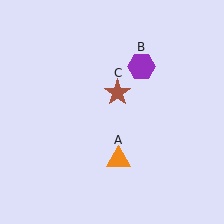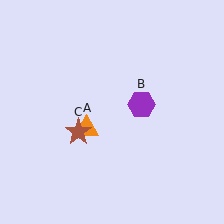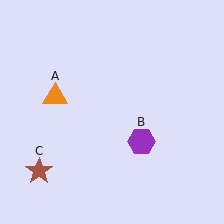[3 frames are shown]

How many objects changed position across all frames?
3 objects changed position: orange triangle (object A), purple hexagon (object B), brown star (object C).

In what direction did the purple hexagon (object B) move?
The purple hexagon (object B) moved down.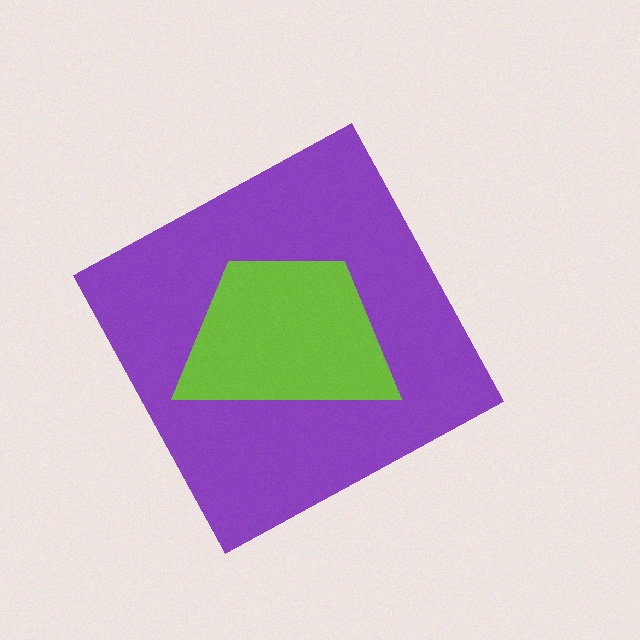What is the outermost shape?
The purple diamond.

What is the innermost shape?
The lime trapezoid.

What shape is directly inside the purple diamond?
The lime trapezoid.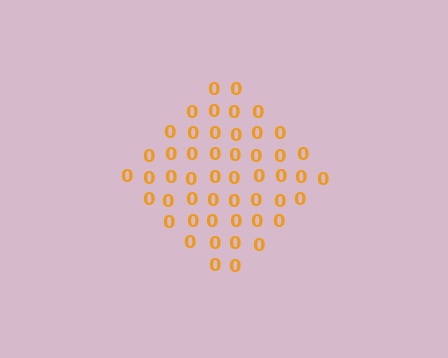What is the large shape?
The large shape is a diamond.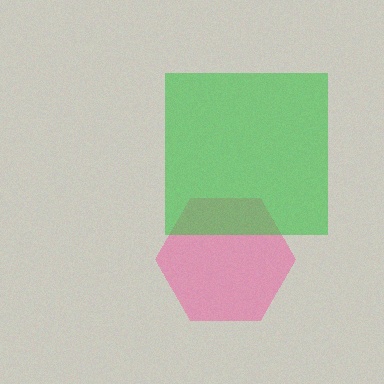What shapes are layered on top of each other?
The layered shapes are: a pink hexagon, a green square.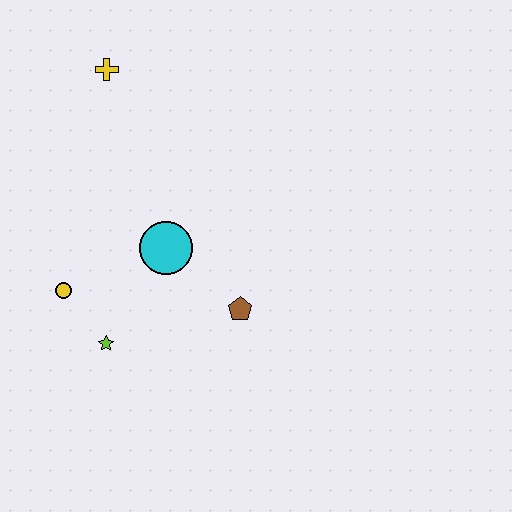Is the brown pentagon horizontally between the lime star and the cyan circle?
No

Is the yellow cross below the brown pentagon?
No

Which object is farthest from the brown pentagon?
The yellow cross is farthest from the brown pentagon.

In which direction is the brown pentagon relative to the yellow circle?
The brown pentagon is to the right of the yellow circle.